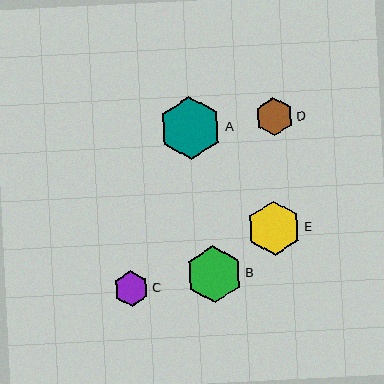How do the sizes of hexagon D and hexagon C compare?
Hexagon D and hexagon C are approximately the same size.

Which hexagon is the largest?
Hexagon A is the largest with a size of approximately 62 pixels.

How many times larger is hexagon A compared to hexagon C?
Hexagon A is approximately 1.8 times the size of hexagon C.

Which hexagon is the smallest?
Hexagon C is the smallest with a size of approximately 35 pixels.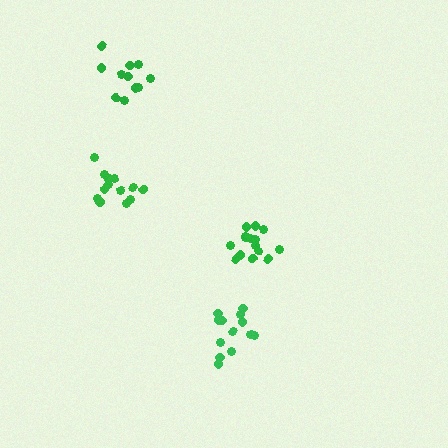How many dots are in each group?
Group 1: 15 dots, Group 2: 14 dots, Group 3: 11 dots, Group 4: 13 dots (53 total).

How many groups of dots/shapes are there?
There are 4 groups.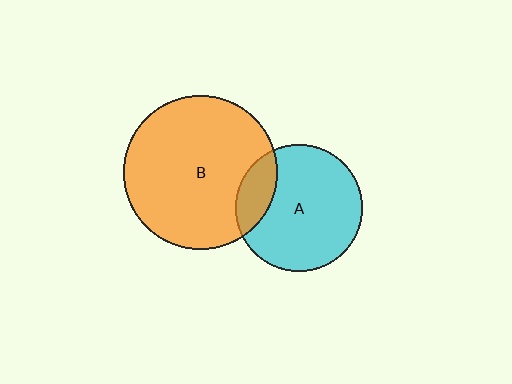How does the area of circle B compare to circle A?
Approximately 1.5 times.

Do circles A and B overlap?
Yes.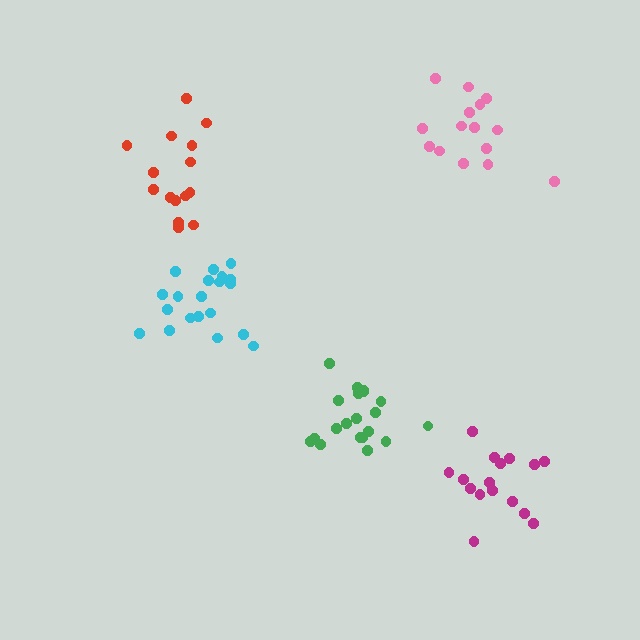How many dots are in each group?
Group 1: 21 dots, Group 2: 15 dots, Group 3: 15 dots, Group 4: 16 dots, Group 5: 20 dots (87 total).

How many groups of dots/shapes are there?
There are 5 groups.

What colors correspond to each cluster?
The clusters are colored: cyan, pink, red, magenta, green.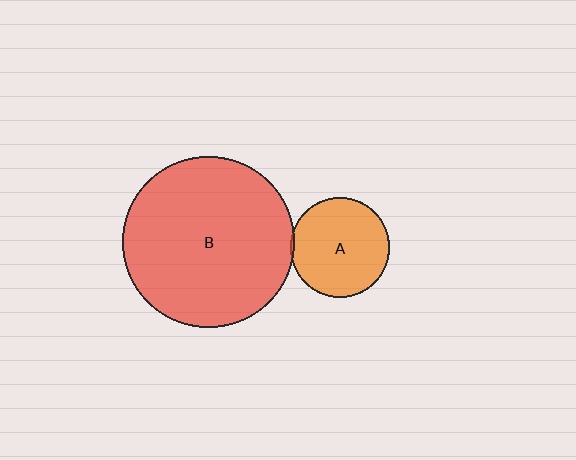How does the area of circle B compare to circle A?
Approximately 3.0 times.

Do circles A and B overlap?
Yes.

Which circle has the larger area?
Circle B (red).